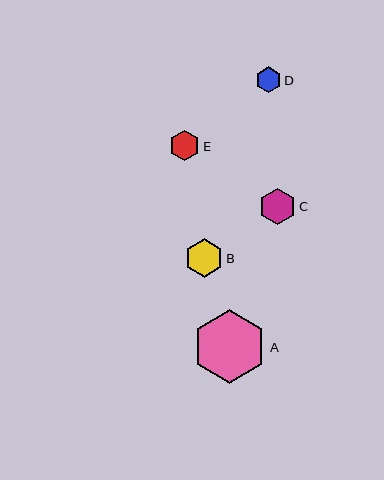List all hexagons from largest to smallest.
From largest to smallest: A, B, C, E, D.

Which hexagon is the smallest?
Hexagon D is the smallest with a size of approximately 26 pixels.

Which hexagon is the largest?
Hexagon A is the largest with a size of approximately 74 pixels.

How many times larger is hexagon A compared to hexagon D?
Hexagon A is approximately 2.9 times the size of hexagon D.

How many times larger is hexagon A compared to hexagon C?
Hexagon A is approximately 2.0 times the size of hexagon C.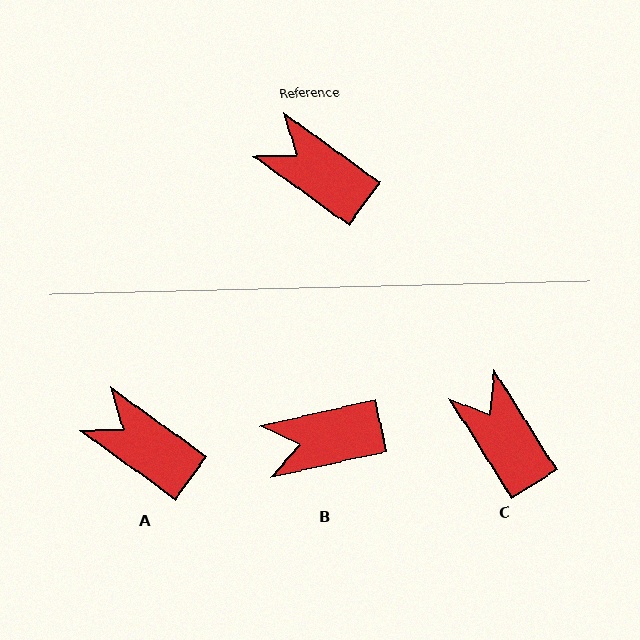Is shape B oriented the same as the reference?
No, it is off by about 49 degrees.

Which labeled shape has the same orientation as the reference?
A.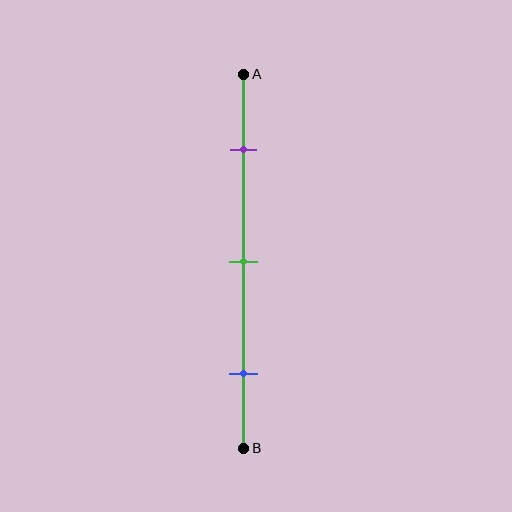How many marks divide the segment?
There are 3 marks dividing the segment.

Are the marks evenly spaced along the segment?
Yes, the marks are approximately evenly spaced.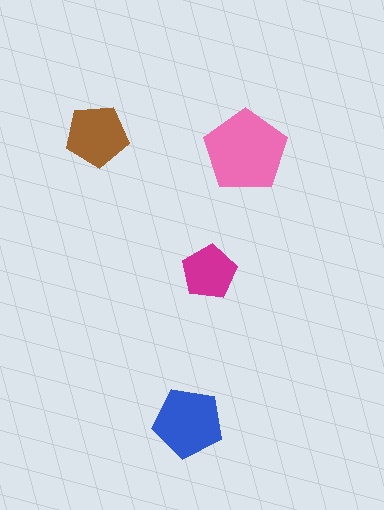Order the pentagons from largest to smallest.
the pink one, the blue one, the brown one, the magenta one.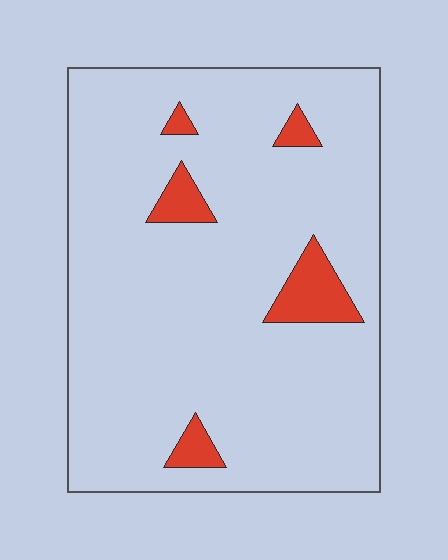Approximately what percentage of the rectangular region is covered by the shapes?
Approximately 10%.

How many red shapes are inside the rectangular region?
5.